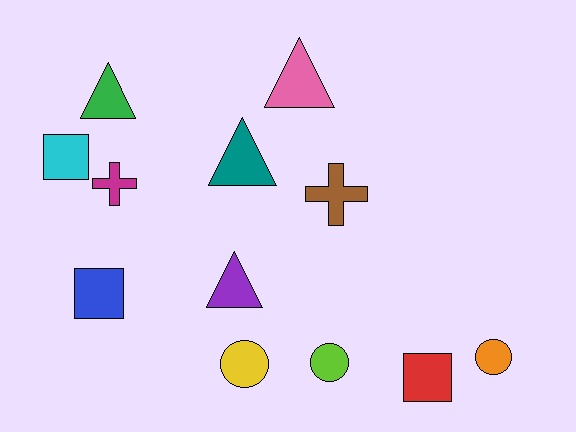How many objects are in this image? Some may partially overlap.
There are 12 objects.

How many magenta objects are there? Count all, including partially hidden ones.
There is 1 magenta object.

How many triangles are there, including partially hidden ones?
There are 4 triangles.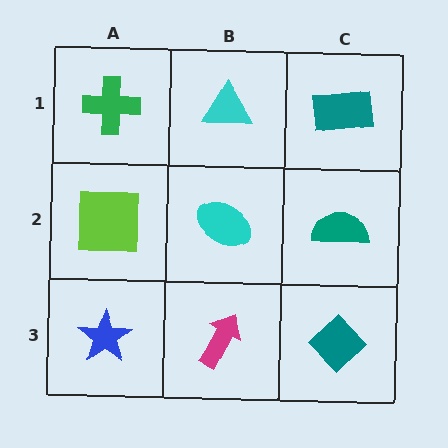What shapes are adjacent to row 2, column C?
A teal rectangle (row 1, column C), a teal diamond (row 3, column C), a cyan ellipse (row 2, column B).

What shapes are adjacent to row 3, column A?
A lime square (row 2, column A), a magenta arrow (row 3, column B).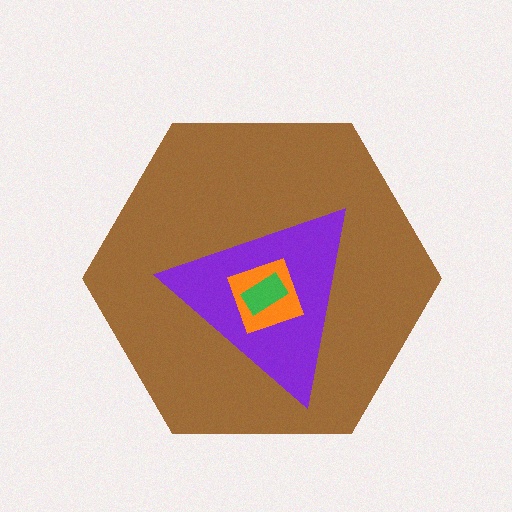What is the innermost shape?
The green rectangle.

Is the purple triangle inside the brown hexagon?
Yes.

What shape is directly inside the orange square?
The green rectangle.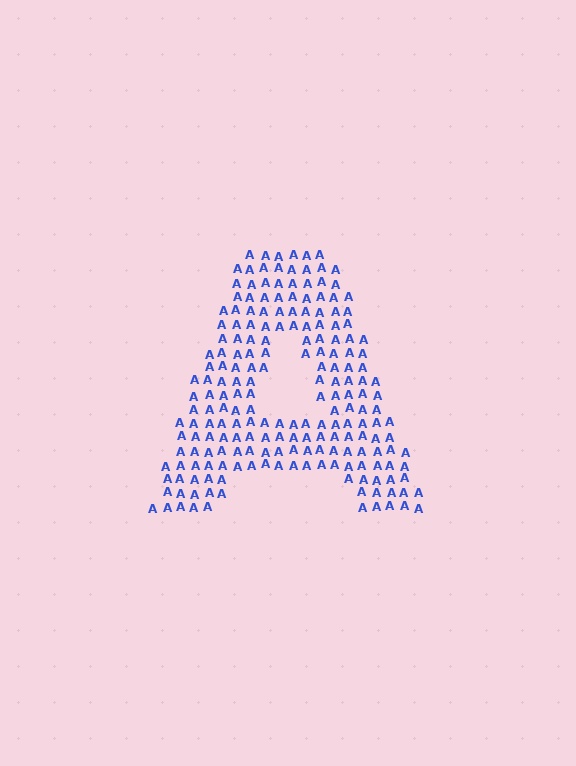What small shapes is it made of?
It is made of small letter A's.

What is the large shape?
The large shape is the letter A.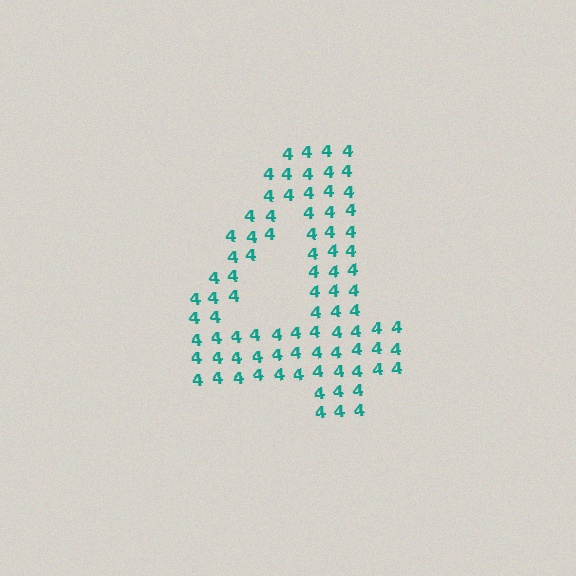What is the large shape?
The large shape is the digit 4.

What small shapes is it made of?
It is made of small digit 4's.